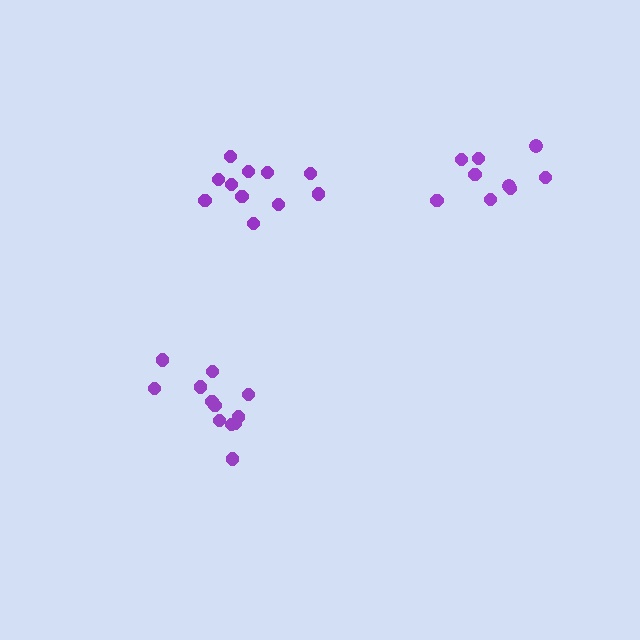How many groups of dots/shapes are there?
There are 3 groups.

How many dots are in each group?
Group 1: 9 dots, Group 2: 12 dots, Group 3: 11 dots (32 total).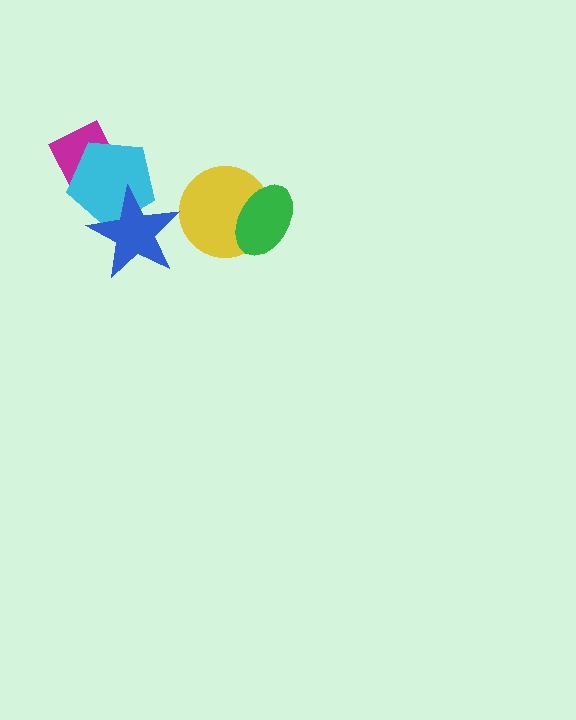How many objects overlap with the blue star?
1 object overlaps with the blue star.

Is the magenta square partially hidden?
Yes, it is partially covered by another shape.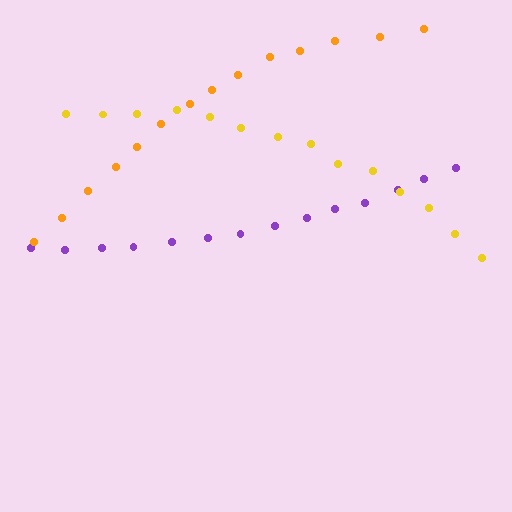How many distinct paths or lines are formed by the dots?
There are 3 distinct paths.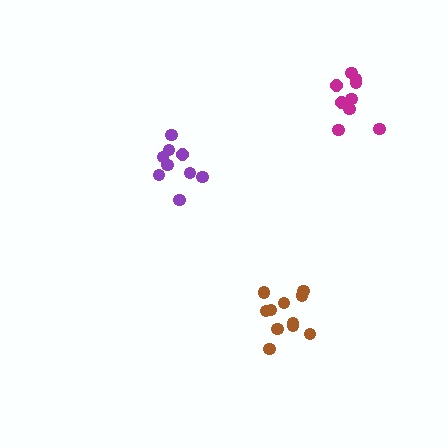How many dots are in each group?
Group 1: 9 dots, Group 2: 11 dots, Group 3: 9 dots (29 total).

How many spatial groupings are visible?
There are 3 spatial groupings.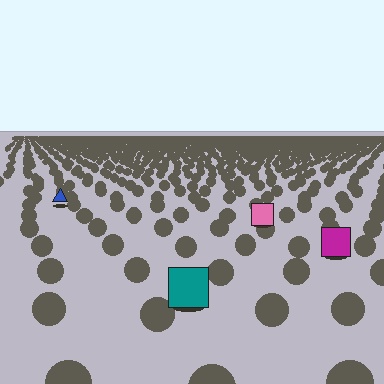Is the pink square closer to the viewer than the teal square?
No. The teal square is closer — you can tell from the texture gradient: the ground texture is coarser near it.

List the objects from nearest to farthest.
From nearest to farthest: the teal square, the magenta square, the pink square, the blue triangle.